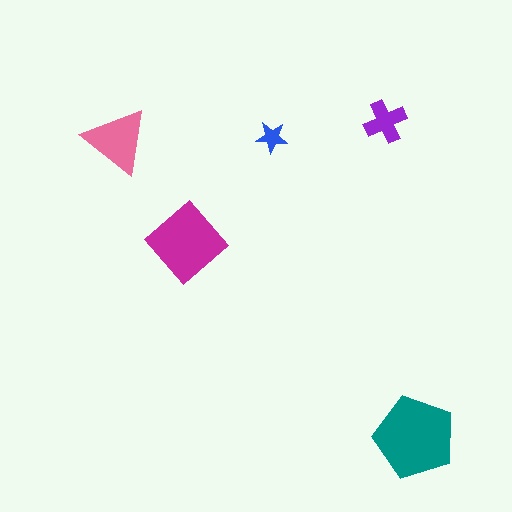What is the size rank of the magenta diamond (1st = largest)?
2nd.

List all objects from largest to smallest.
The teal pentagon, the magenta diamond, the pink triangle, the purple cross, the blue star.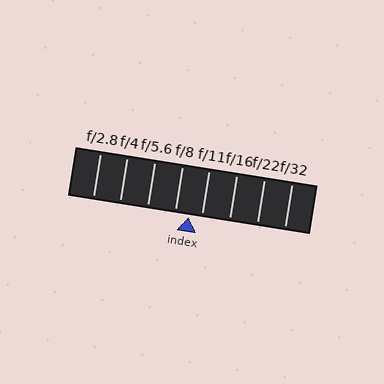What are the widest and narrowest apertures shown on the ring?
The widest aperture shown is f/2.8 and the narrowest is f/32.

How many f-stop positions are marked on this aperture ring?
There are 8 f-stop positions marked.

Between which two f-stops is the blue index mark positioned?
The index mark is between f/8 and f/11.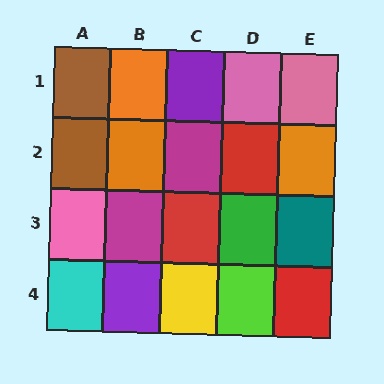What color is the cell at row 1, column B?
Orange.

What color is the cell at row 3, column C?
Red.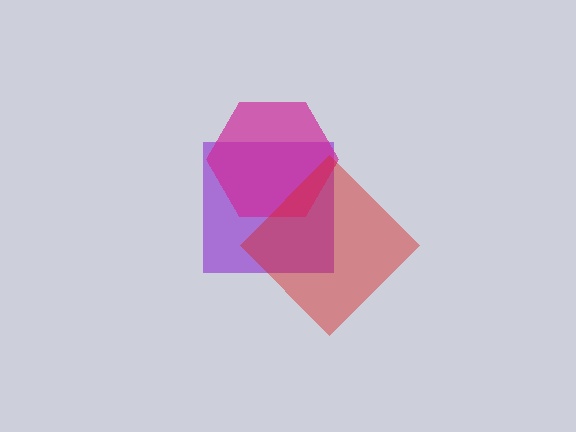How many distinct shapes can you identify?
There are 3 distinct shapes: a purple square, a magenta hexagon, a red diamond.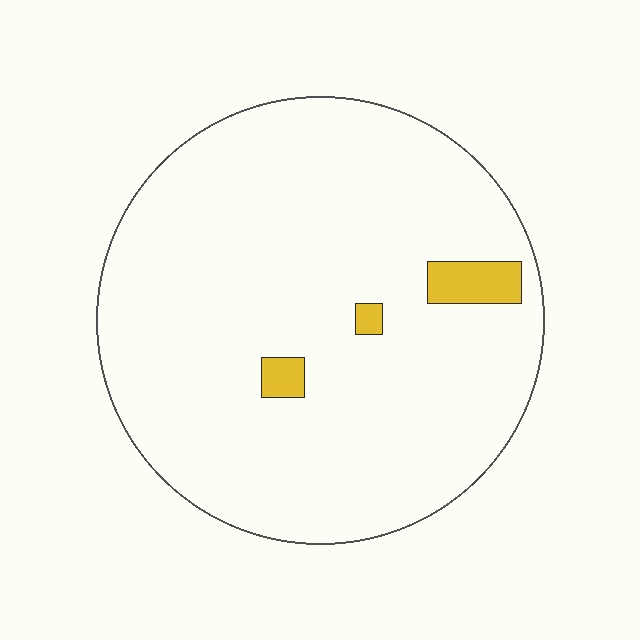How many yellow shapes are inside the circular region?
3.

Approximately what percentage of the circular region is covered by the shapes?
Approximately 5%.